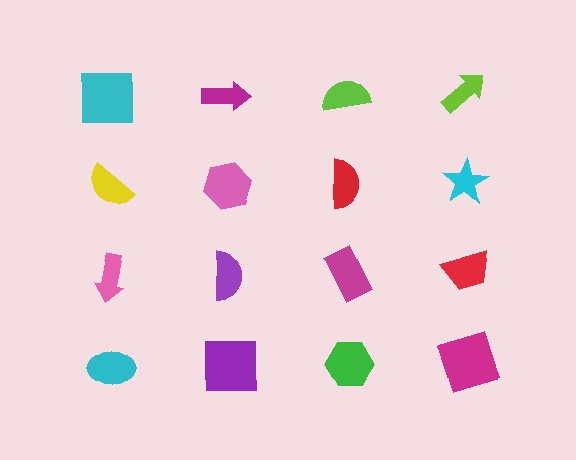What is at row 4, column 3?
A green hexagon.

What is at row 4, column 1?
A cyan ellipse.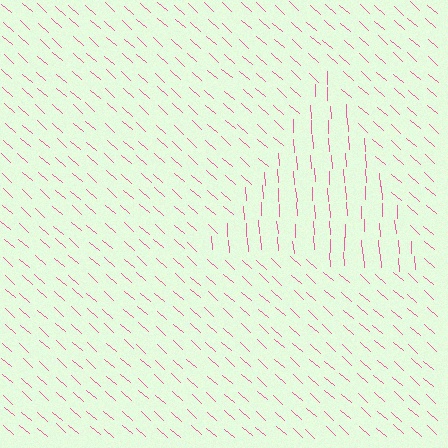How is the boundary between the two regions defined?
The boundary is defined purely by a change in line orientation (approximately 45 degrees difference). All lines are the same color and thickness.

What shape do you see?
I see a triangle.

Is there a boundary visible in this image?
Yes, there is a texture boundary formed by a change in line orientation.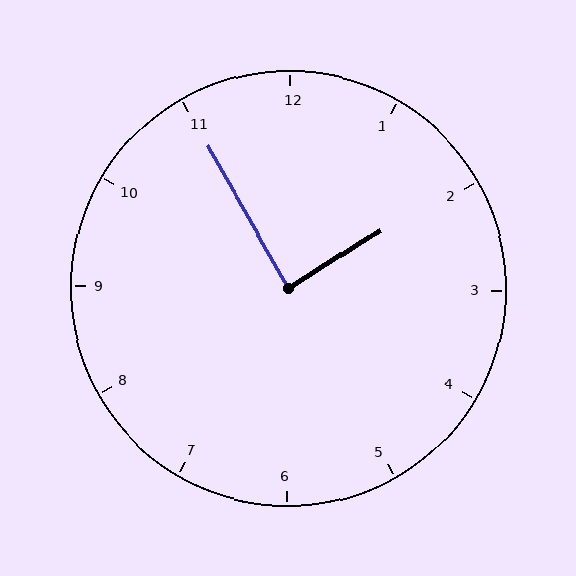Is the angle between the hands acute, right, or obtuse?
It is right.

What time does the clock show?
1:55.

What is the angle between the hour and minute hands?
Approximately 88 degrees.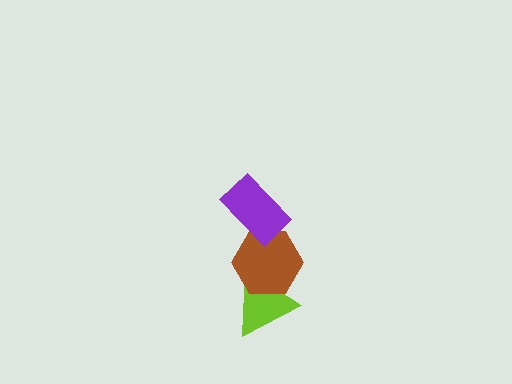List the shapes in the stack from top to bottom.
From top to bottom: the purple rectangle, the brown hexagon, the lime triangle.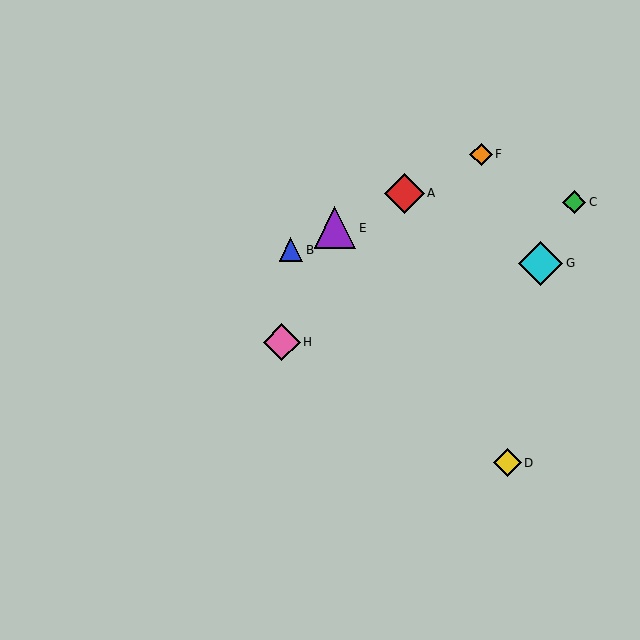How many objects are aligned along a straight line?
4 objects (A, B, E, F) are aligned along a straight line.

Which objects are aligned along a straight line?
Objects A, B, E, F are aligned along a straight line.